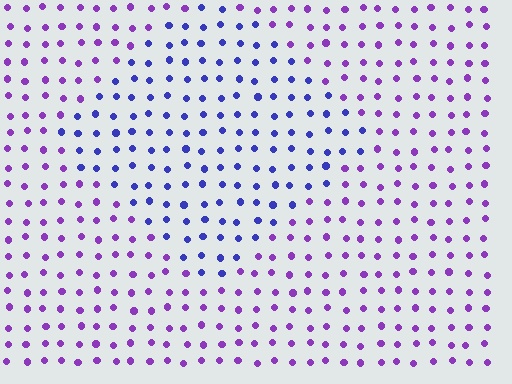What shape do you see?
I see a diamond.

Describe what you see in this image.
The image is filled with small purple elements in a uniform arrangement. A diamond-shaped region is visible where the elements are tinted to a slightly different hue, forming a subtle color boundary.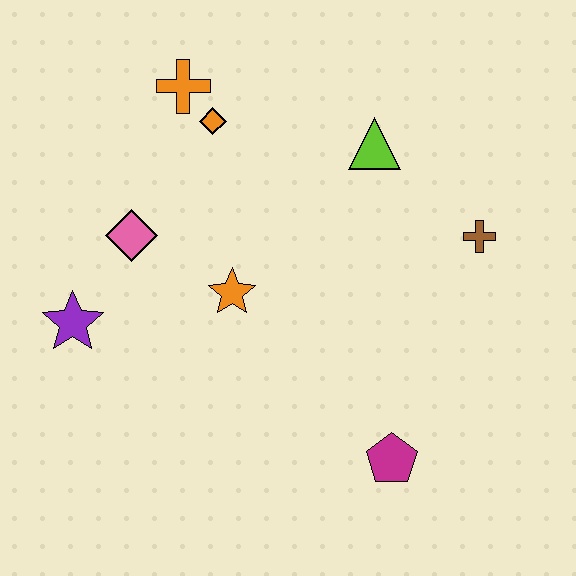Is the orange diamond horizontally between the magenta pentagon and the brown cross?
No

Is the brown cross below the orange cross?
Yes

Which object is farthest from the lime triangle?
The purple star is farthest from the lime triangle.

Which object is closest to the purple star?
The pink diamond is closest to the purple star.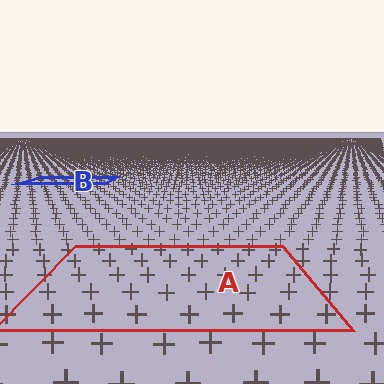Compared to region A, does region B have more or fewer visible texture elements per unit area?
Region B has more texture elements per unit area — they are packed more densely because it is farther away.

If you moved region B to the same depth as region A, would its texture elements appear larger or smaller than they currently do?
They would appear larger. At a closer depth, the same texture elements are projected at a bigger on-screen size.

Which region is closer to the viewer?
Region A is closer. The texture elements there are larger and more spread out.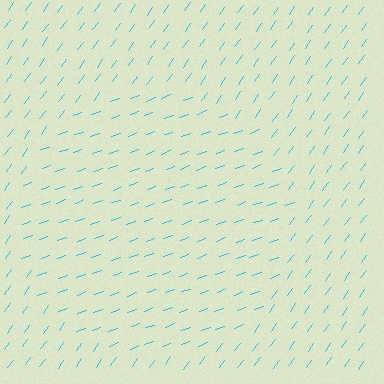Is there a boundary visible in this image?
Yes, there is a texture boundary formed by a change in line orientation.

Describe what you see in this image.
The image is filled with small cyan line segments. A circle region in the image has lines oriented differently from the surrounding lines, creating a visible texture boundary.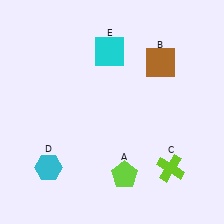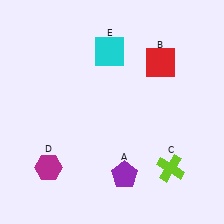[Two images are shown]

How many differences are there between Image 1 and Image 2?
There are 3 differences between the two images.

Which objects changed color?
A changed from lime to purple. B changed from brown to red. D changed from cyan to magenta.